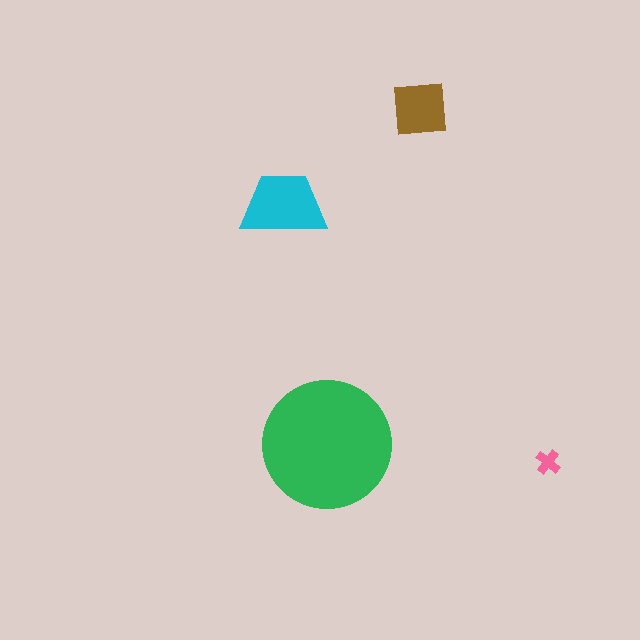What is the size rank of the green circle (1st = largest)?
1st.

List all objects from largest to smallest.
The green circle, the cyan trapezoid, the brown square, the pink cross.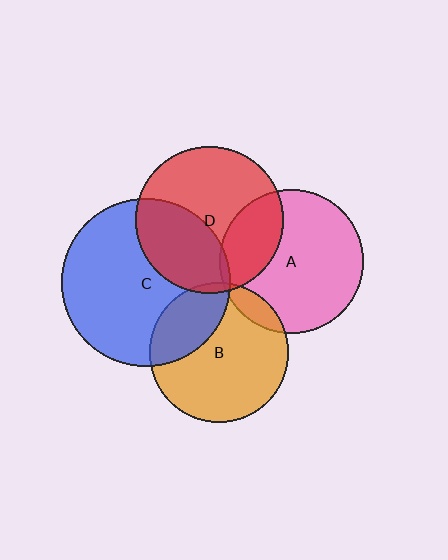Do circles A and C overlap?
Yes.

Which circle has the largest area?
Circle C (blue).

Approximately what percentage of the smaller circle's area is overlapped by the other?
Approximately 5%.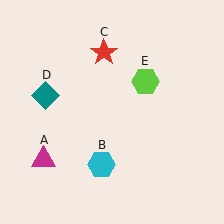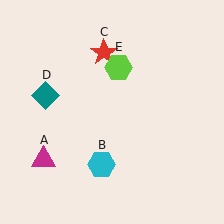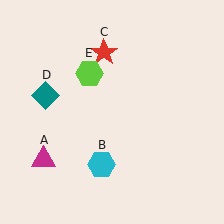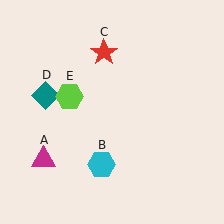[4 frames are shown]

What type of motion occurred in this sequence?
The lime hexagon (object E) rotated counterclockwise around the center of the scene.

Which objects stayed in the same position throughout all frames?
Magenta triangle (object A) and cyan hexagon (object B) and red star (object C) and teal diamond (object D) remained stationary.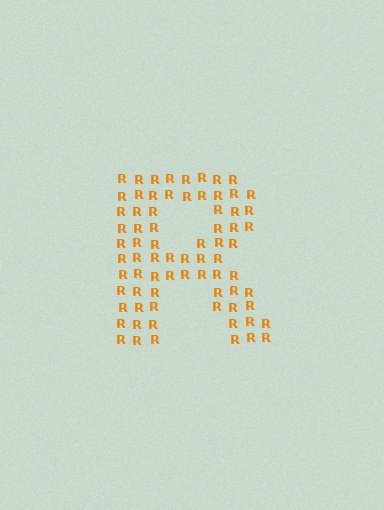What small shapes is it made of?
It is made of small letter R's.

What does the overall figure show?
The overall figure shows the letter R.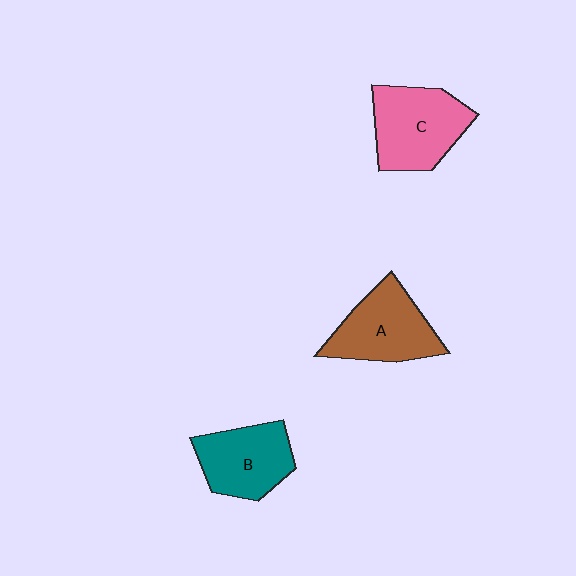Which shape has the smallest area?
Shape B (teal).